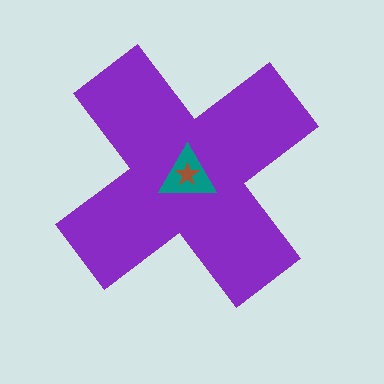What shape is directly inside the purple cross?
The teal triangle.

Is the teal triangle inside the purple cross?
Yes.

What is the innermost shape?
The brown star.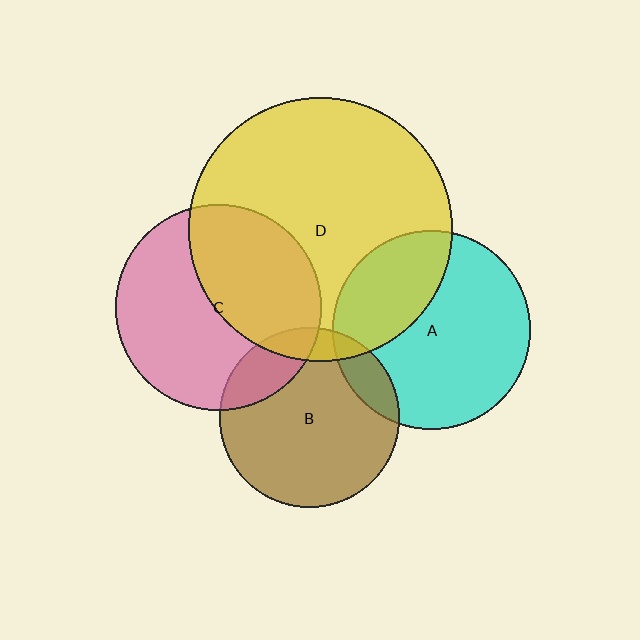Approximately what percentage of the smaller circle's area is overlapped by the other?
Approximately 30%.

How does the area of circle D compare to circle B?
Approximately 2.2 times.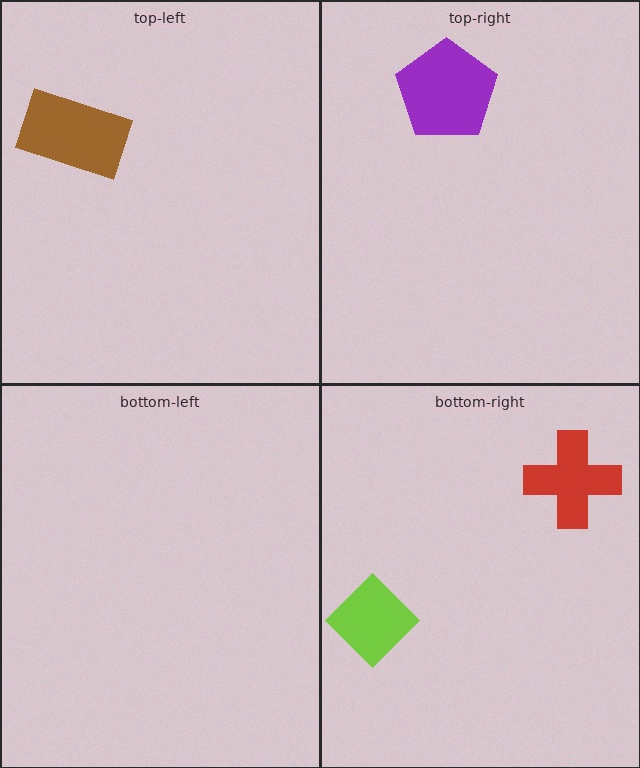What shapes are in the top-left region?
The brown rectangle.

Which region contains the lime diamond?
The bottom-right region.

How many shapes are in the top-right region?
1.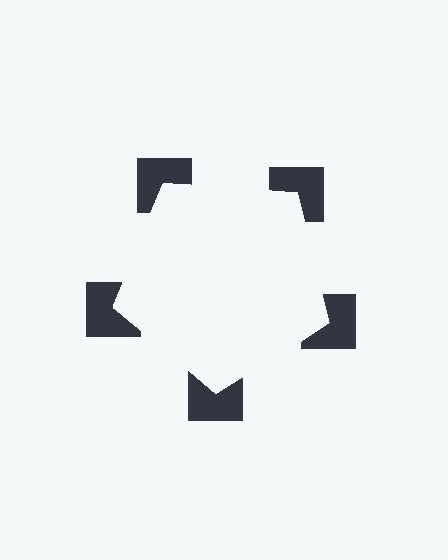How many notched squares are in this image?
There are 5 — one at each vertex of the illusory pentagon.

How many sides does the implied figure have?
5 sides.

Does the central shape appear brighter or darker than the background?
It typically appears slightly brighter than the background, even though no actual brightness change is drawn.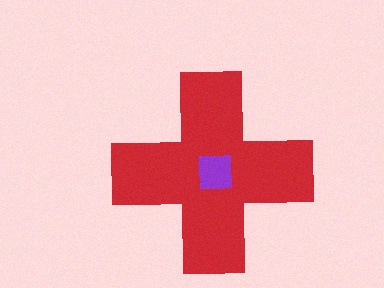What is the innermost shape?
The purple square.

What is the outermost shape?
The red cross.